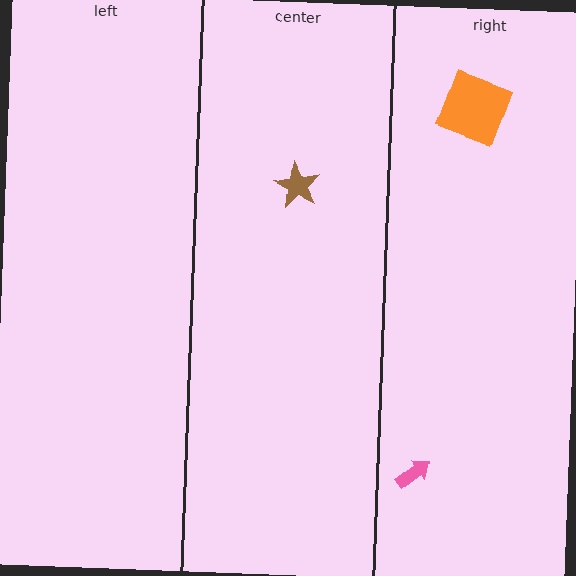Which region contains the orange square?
The right region.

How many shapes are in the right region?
2.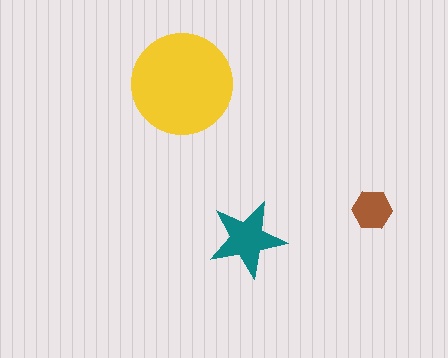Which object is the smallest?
The brown hexagon.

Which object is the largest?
The yellow circle.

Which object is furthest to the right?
The brown hexagon is rightmost.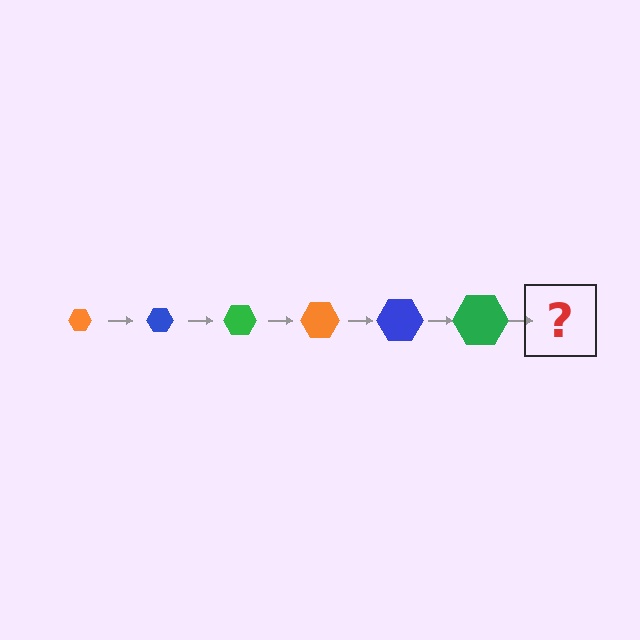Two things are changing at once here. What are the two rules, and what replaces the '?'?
The two rules are that the hexagon grows larger each step and the color cycles through orange, blue, and green. The '?' should be an orange hexagon, larger than the previous one.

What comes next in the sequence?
The next element should be an orange hexagon, larger than the previous one.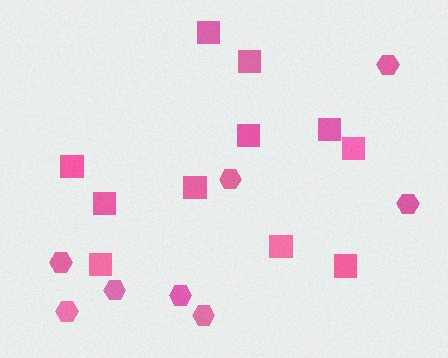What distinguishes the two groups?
There are 2 groups: one group of squares (11) and one group of hexagons (8).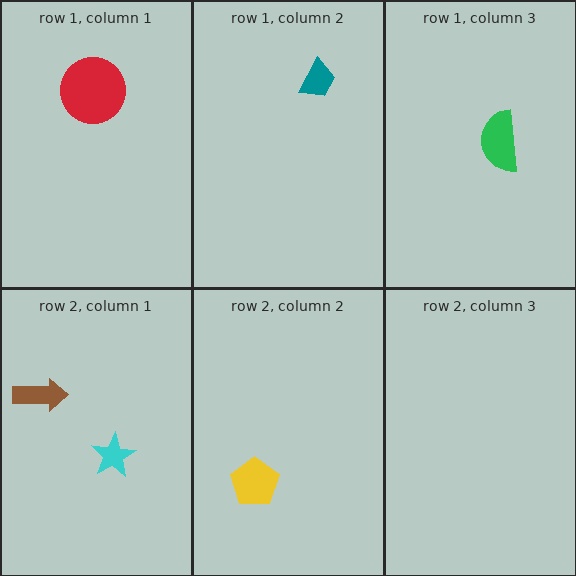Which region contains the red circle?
The row 1, column 1 region.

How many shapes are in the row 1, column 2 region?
1.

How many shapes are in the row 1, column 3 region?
1.